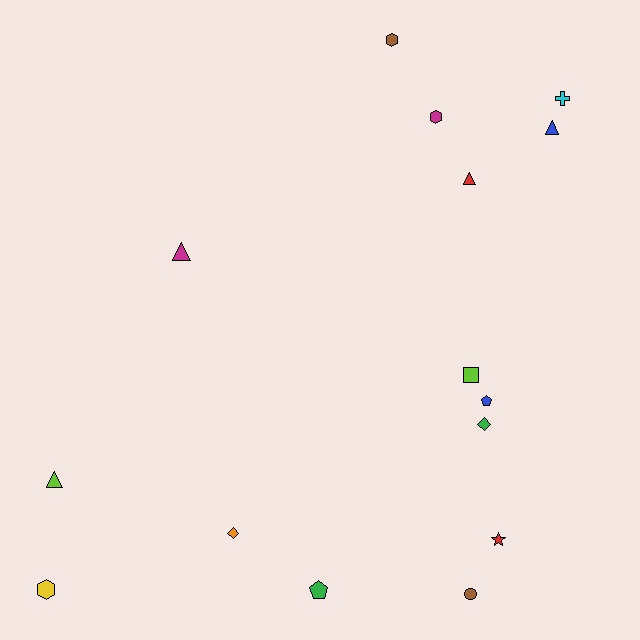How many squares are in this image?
There is 1 square.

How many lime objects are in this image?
There are 2 lime objects.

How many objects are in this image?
There are 15 objects.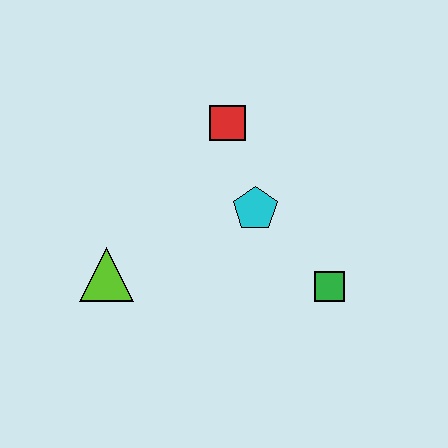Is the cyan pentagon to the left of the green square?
Yes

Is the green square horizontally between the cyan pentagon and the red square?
No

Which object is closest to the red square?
The cyan pentagon is closest to the red square.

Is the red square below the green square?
No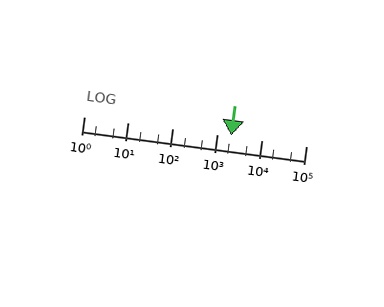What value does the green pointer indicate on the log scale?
The pointer indicates approximately 2100.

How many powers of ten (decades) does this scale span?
The scale spans 5 decades, from 1 to 100000.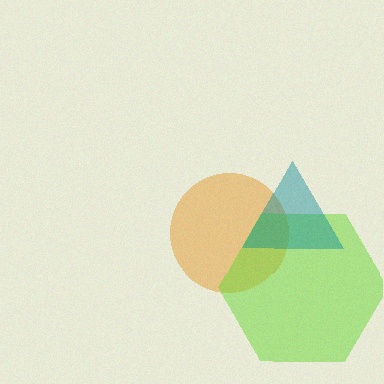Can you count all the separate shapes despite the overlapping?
Yes, there are 3 separate shapes.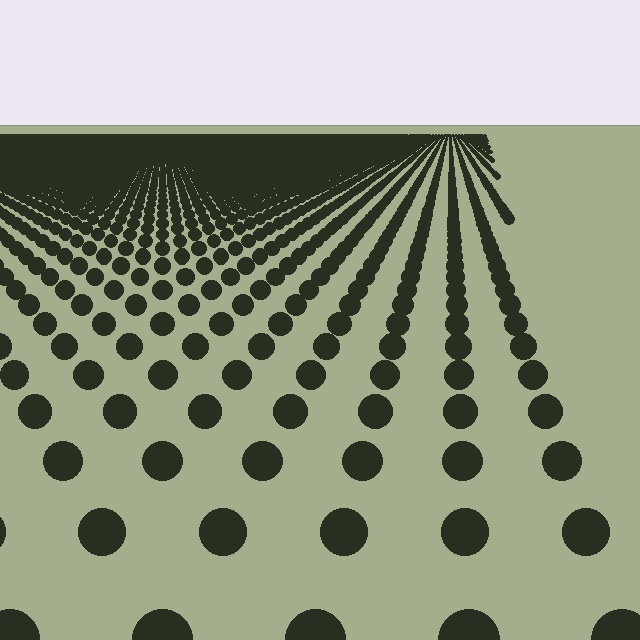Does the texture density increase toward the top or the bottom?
Density increases toward the top.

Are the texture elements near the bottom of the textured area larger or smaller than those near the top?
Larger. Near the bottom, elements are closer to the viewer and appear at a bigger on-screen size.